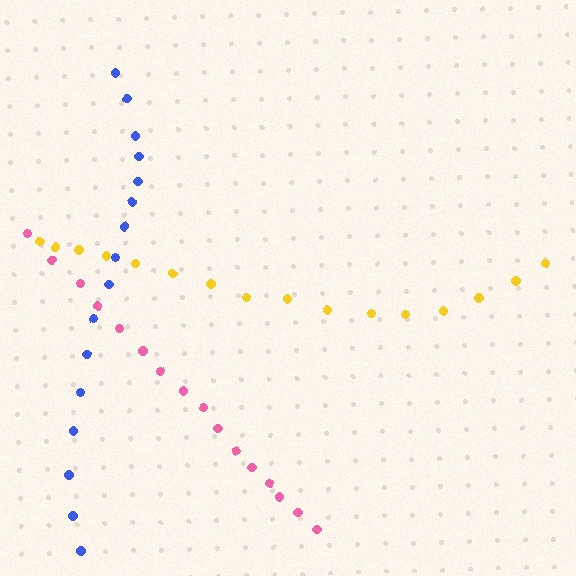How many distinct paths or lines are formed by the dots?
There are 3 distinct paths.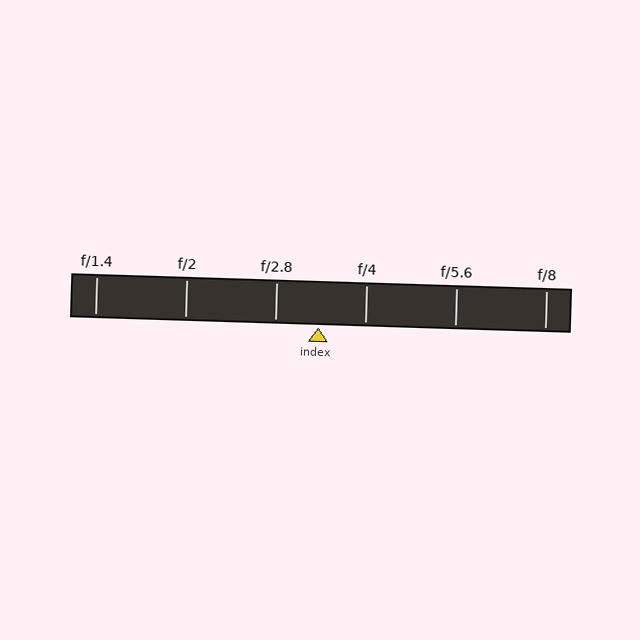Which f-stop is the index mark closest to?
The index mark is closest to f/2.8.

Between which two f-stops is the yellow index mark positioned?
The index mark is between f/2.8 and f/4.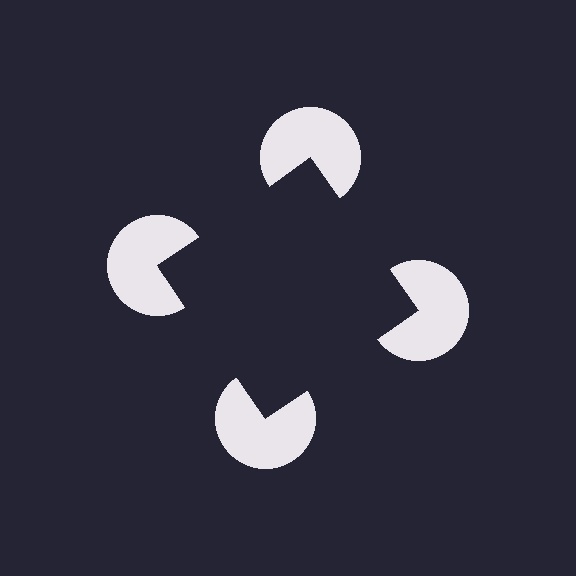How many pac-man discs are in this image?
There are 4 — one at each vertex of the illusory square.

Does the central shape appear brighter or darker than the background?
It typically appears slightly darker than the background, even though no actual brightness change is drawn.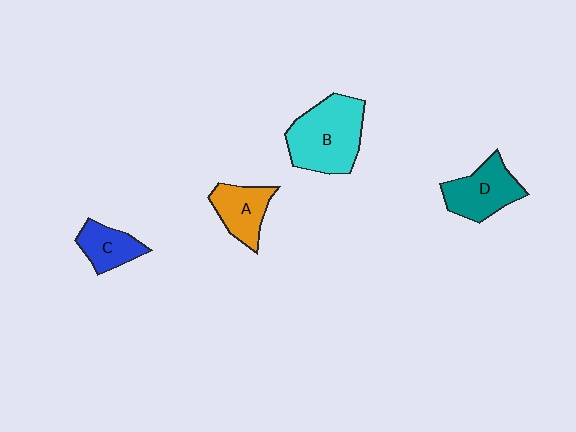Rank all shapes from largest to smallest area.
From largest to smallest: B (cyan), D (teal), A (orange), C (blue).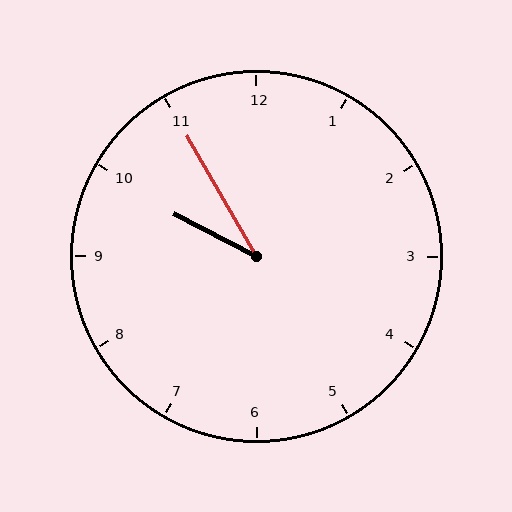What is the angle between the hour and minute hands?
Approximately 32 degrees.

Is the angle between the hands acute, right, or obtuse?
It is acute.